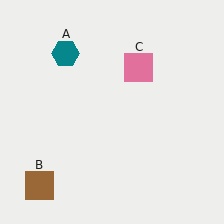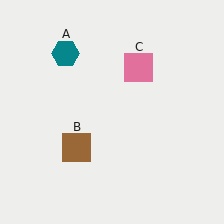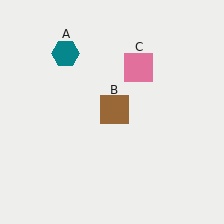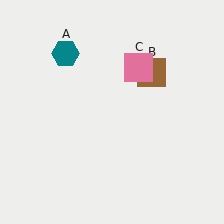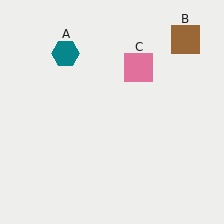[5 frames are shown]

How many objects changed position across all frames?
1 object changed position: brown square (object B).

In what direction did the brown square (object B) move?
The brown square (object B) moved up and to the right.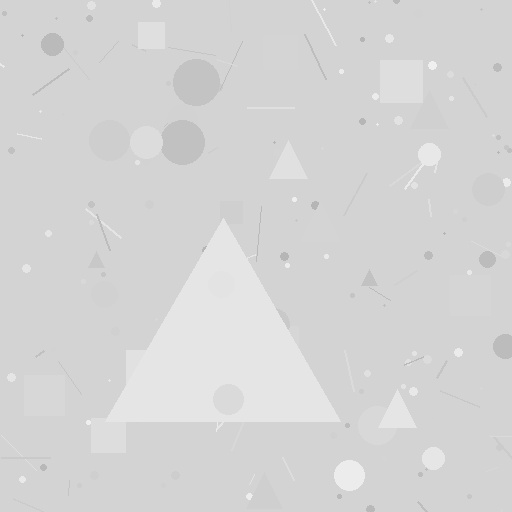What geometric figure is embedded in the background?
A triangle is embedded in the background.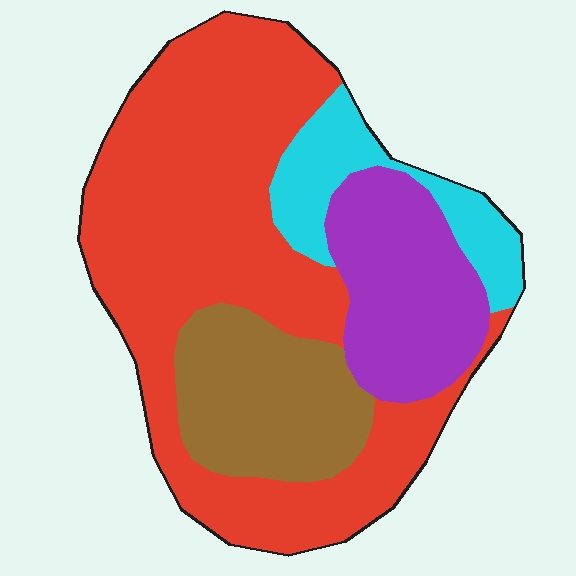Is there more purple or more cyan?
Purple.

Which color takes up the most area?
Red, at roughly 55%.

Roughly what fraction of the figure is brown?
Brown covers around 15% of the figure.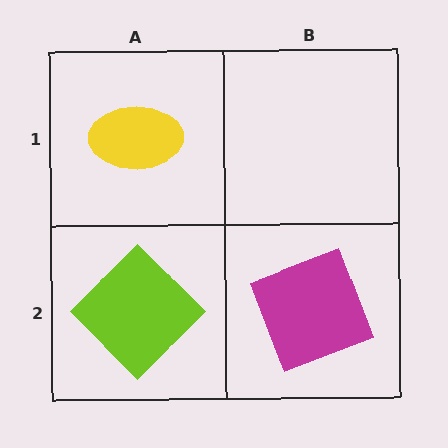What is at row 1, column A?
A yellow ellipse.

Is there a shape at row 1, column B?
No, that cell is empty.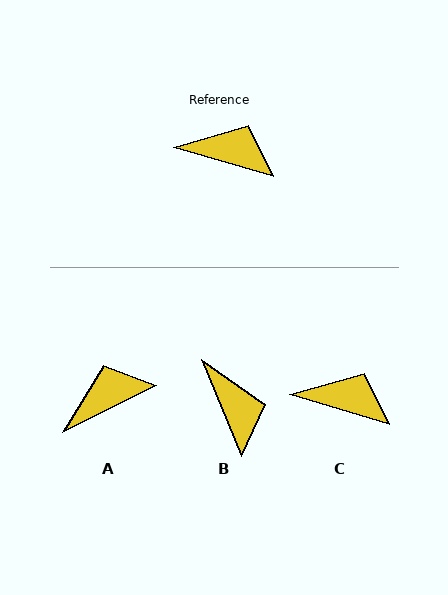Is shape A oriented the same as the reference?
No, it is off by about 42 degrees.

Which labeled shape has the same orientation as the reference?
C.